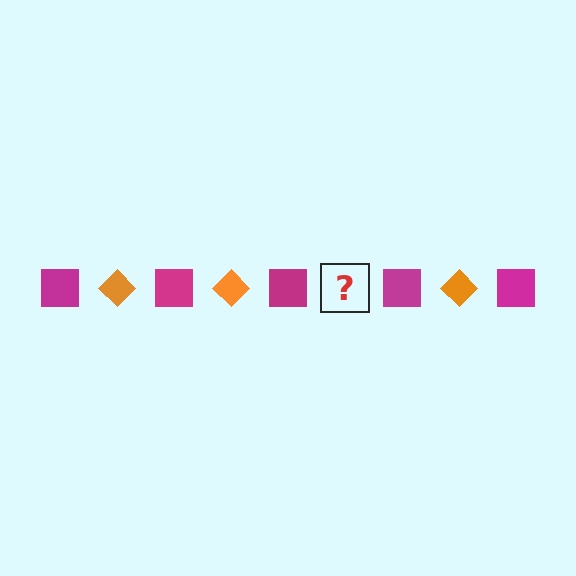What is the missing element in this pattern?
The missing element is an orange diamond.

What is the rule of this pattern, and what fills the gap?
The rule is that the pattern alternates between magenta square and orange diamond. The gap should be filled with an orange diamond.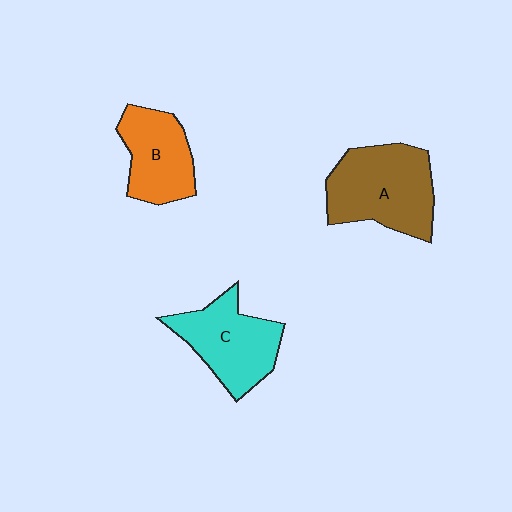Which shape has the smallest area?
Shape B (orange).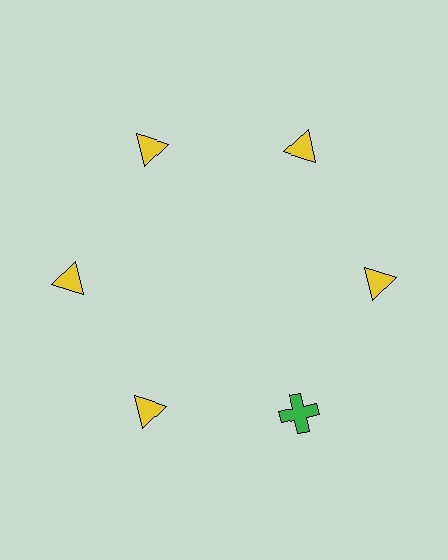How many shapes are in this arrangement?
There are 6 shapes arranged in a ring pattern.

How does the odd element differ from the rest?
It differs in both color (green instead of yellow) and shape (cross instead of triangle).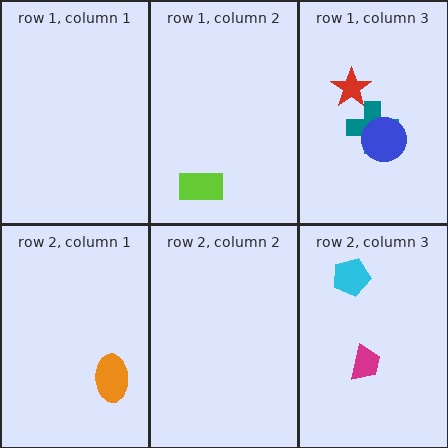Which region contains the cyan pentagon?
The row 2, column 3 region.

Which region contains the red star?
The row 1, column 3 region.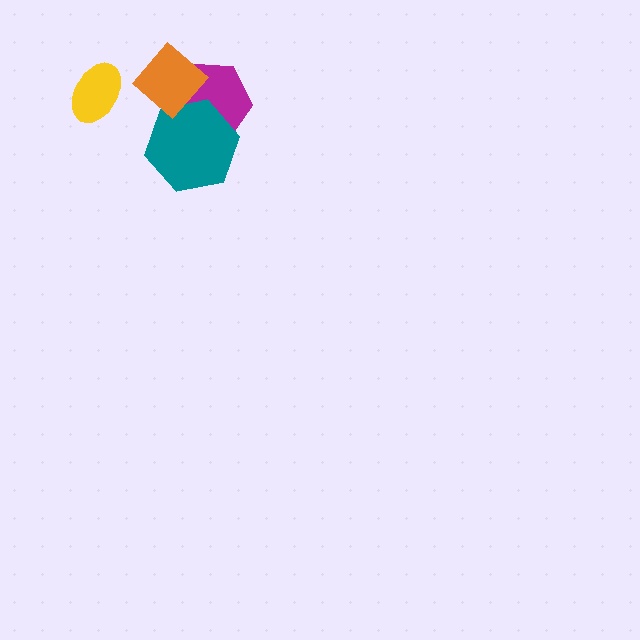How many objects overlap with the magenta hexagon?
2 objects overlap with the magenta hexagon.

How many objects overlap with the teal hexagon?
2 objects overlap with the teal hexagon.